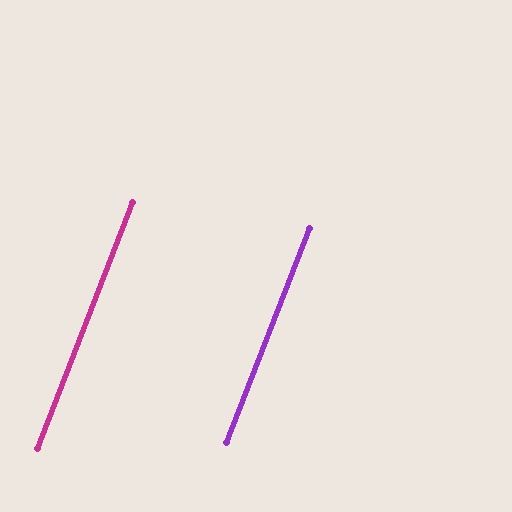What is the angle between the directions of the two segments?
Approximately 0 degrees.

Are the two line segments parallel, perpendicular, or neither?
Parallel — their directions differ by only 0.0°.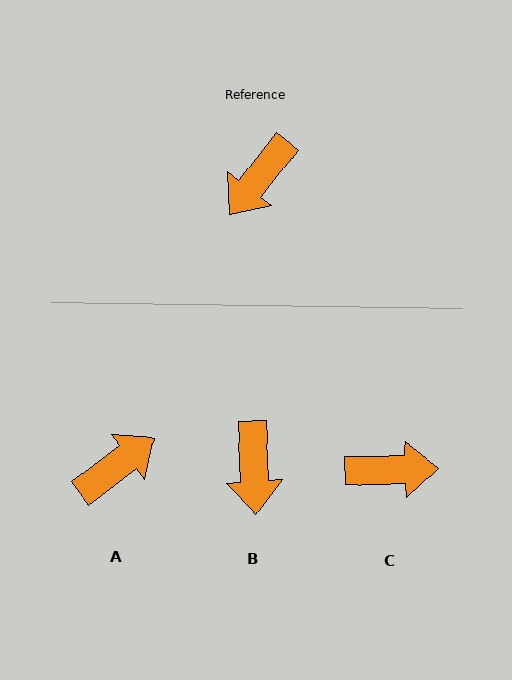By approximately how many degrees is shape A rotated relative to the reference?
Approximately 165 degrees counter-clockwise.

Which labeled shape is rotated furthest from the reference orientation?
A, about 165 degrees away.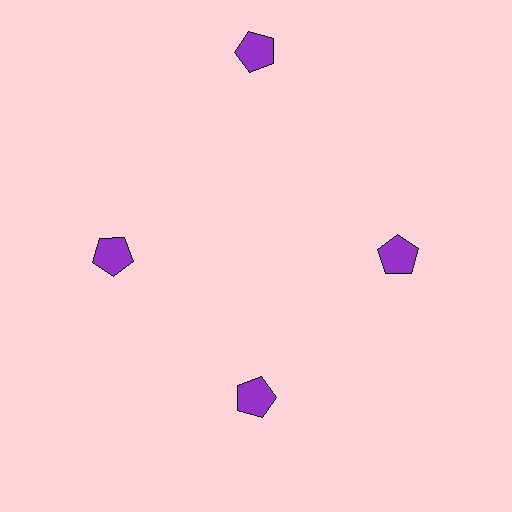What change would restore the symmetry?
The symmetry would be restored by moving it inward, back onto the ring so that all 4 pentagons sit at equal angles and equal distance from the center.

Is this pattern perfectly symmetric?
No. The 4 purple pentagons are arranged in a ring, but one element near the 12 o'clock position is pushed outward from the center, breaking the 4-fold rotational symmetry.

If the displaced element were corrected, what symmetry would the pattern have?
It would have 4-fold rotational symmetry — the pattern would map onto itself every 90 degrees.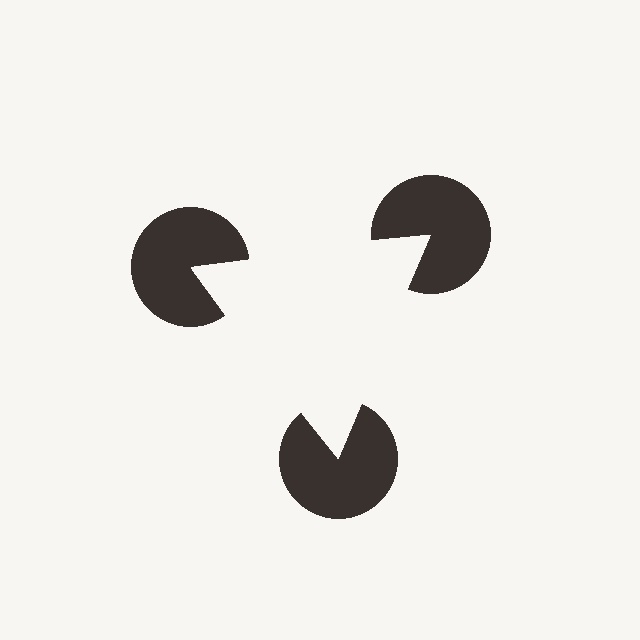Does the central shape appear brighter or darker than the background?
It typically appears slightly brighter than the background, even though no actual brightness change is drawn.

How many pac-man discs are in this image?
There are 3 — one at each vertex of the illusory triangle.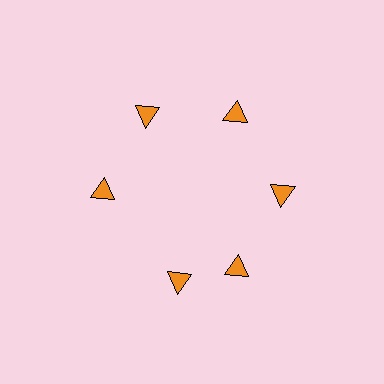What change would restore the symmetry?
The symmetry would be restored by rotating it back into even spacing with its neighbors so that all 6 triangles sit at equal angles and equal distance from the center.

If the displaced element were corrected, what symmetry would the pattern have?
It would have 6-fold rotational symmetry — the pattern would map onto itself every 60 degrees.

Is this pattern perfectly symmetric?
No. The 6 orange triangles are arranged in a ring, but one element near the 7 o'clock position is rotated out of alignment along the ring, breaking the 6-fold rotational symmetry.